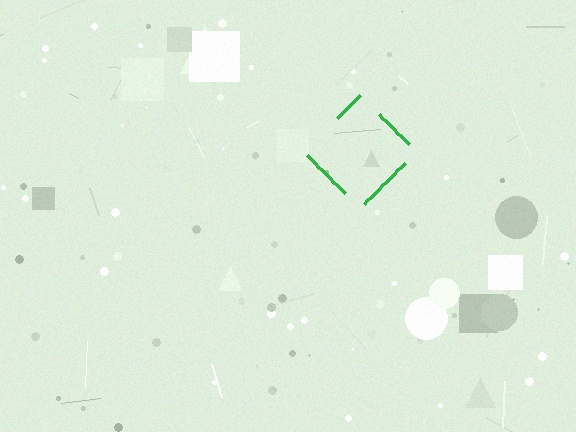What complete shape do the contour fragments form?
The contour fragments form a diamond.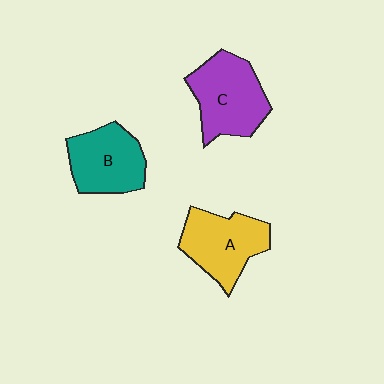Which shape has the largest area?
Shape C (purple).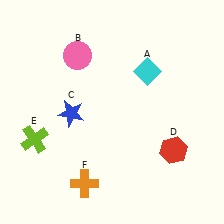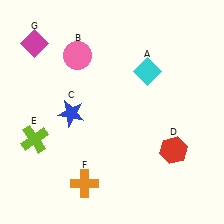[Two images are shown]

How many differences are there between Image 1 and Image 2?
There is 1 difference between the two images.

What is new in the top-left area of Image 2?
A magenta diamond (G) was added in the top-left area of Image 2.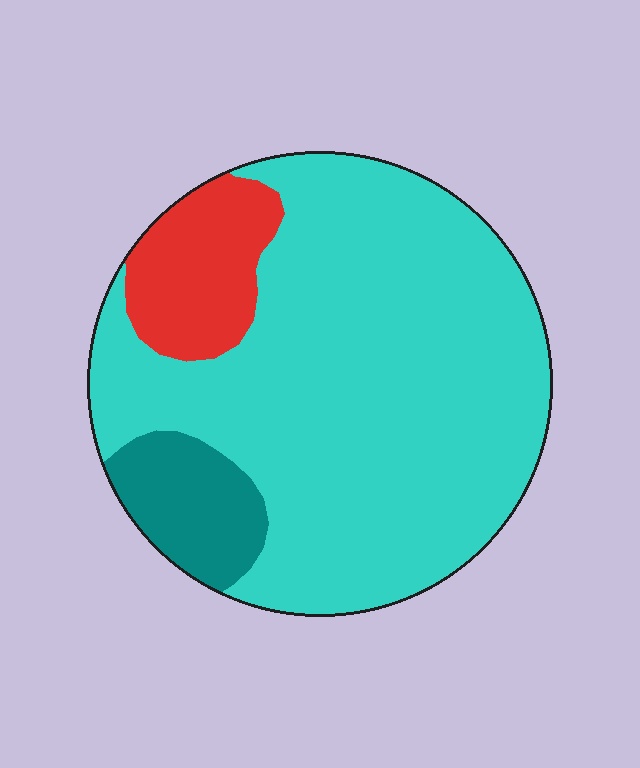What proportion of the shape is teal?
Teal takes up about one tenth (1/10) of the shape.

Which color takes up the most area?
Cyan, at roughly 80%.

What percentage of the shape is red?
Red takes up less than a sixth of the shape.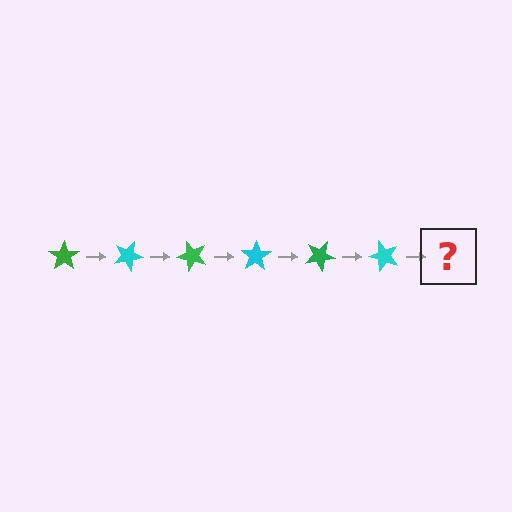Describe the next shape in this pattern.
It should be a green star, rotated 150 degrees from the start.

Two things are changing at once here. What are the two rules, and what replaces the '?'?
The two rules are that it rotates 25 degrees each step and the color cycles through green and cyan. The '?' should be a green star, rotated 150 degrees from the start.